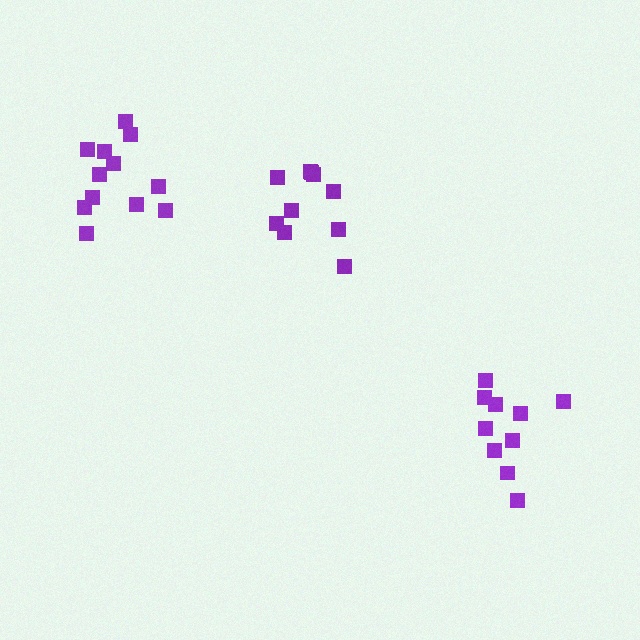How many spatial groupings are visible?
There are 3 spatial groupings.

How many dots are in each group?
Group 1: 10 dots, Group 2: 12 dots, Group 3: 10 dots (32 total).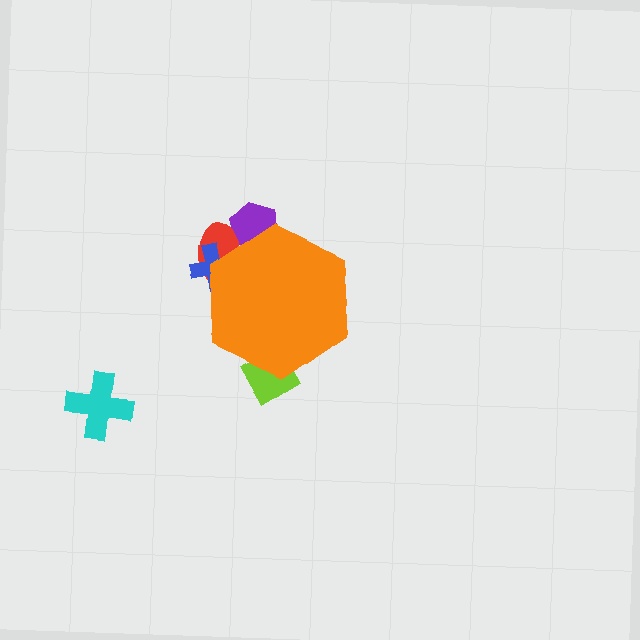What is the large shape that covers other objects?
An orange hexagon.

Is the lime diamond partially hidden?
Yes, the lime diamond is partially hidden behind the orange hexagon.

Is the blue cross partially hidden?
Yes, the blue cross is partially hidden behind the orange hexagon.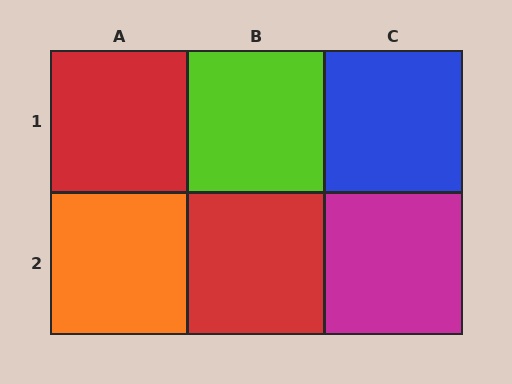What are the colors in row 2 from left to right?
Orange, red, magenta.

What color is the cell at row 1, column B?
Lime.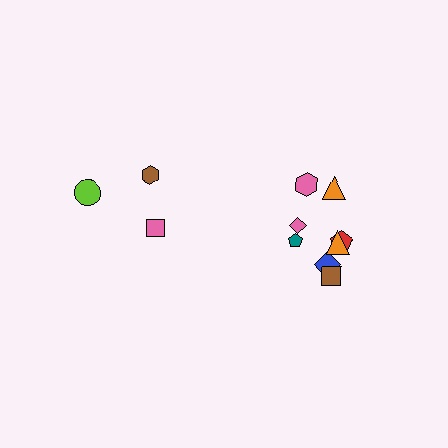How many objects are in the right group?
There are 8 objects.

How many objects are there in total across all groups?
There are 11 objects.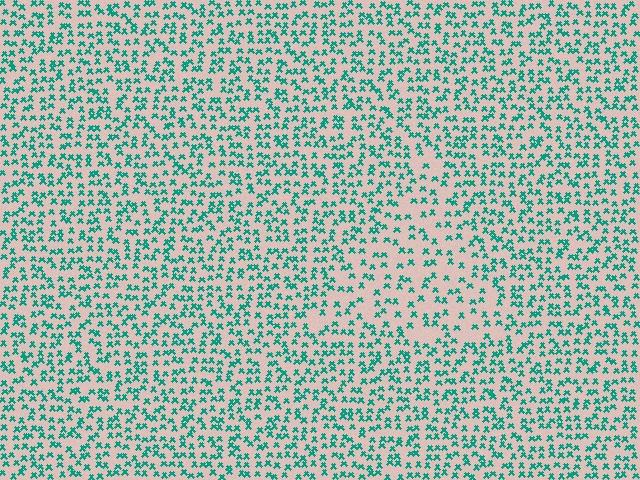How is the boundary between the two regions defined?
The boundary is defined by a change in element density (approximately 1.7x ratio). All elements are the same color, size, and shape.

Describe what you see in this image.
The image contains small teal elements arranged at two different densities. A triangle-shaped region is visible where the elements are less densely packed than the surrounding area.